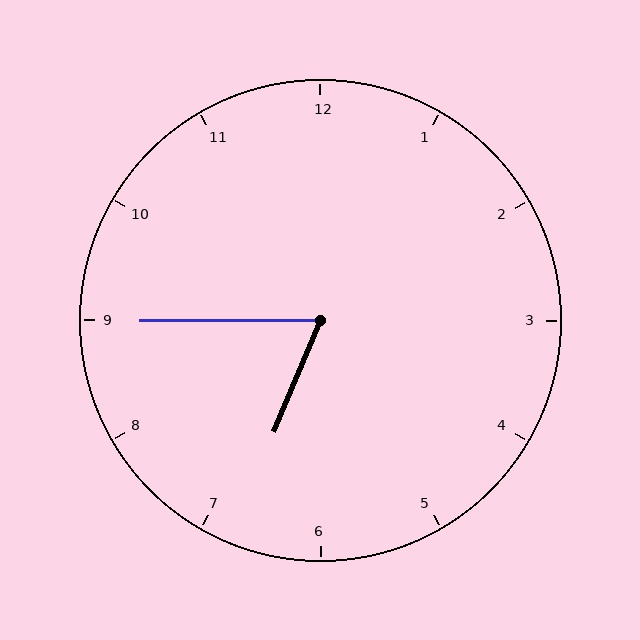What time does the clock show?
6:45.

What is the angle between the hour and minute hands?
Approximately 68 degrees.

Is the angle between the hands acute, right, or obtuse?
It is acute.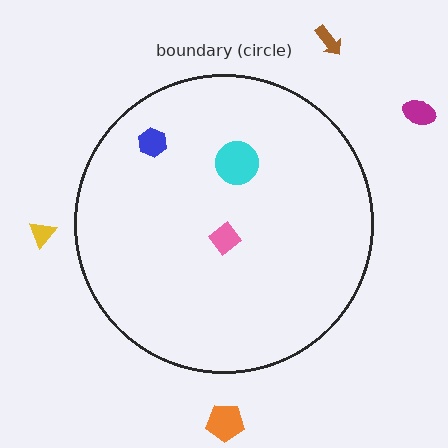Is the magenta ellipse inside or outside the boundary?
Outside.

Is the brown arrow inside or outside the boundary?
Outside.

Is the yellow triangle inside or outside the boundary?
Outside.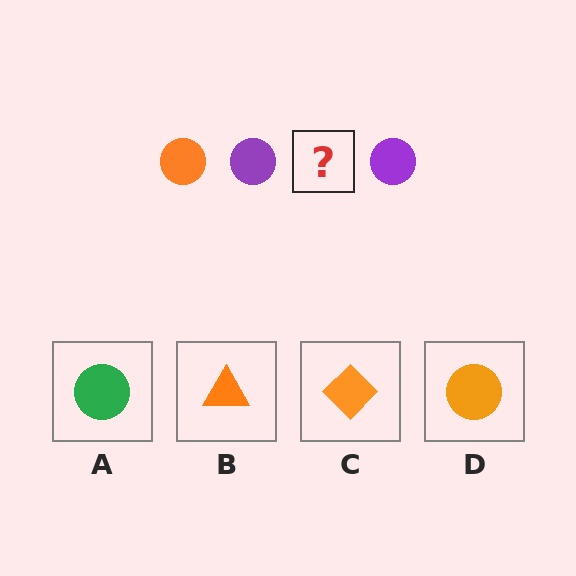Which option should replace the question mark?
Option D.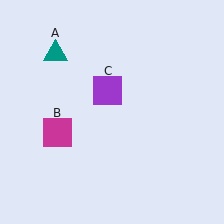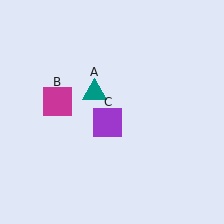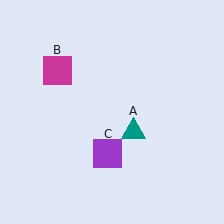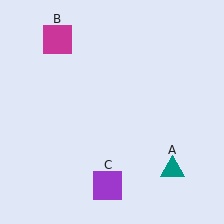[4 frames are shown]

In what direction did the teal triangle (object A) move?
The teal triangle (object A) moved down and to the right.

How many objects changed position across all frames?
3 objects changed position: teal triangle (object A), magenta square (object B), purple square (object C).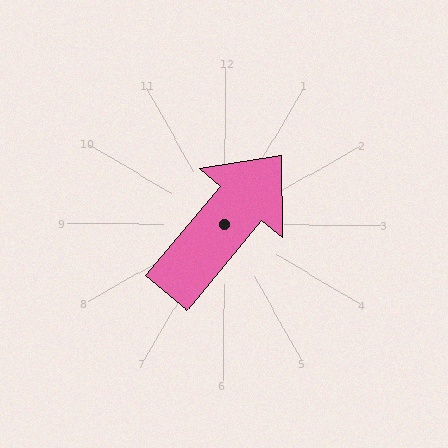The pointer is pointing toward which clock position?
Roughly 1 o'clock.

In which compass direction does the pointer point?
Northeast.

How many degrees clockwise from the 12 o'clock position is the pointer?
Approximately 40 degrees.